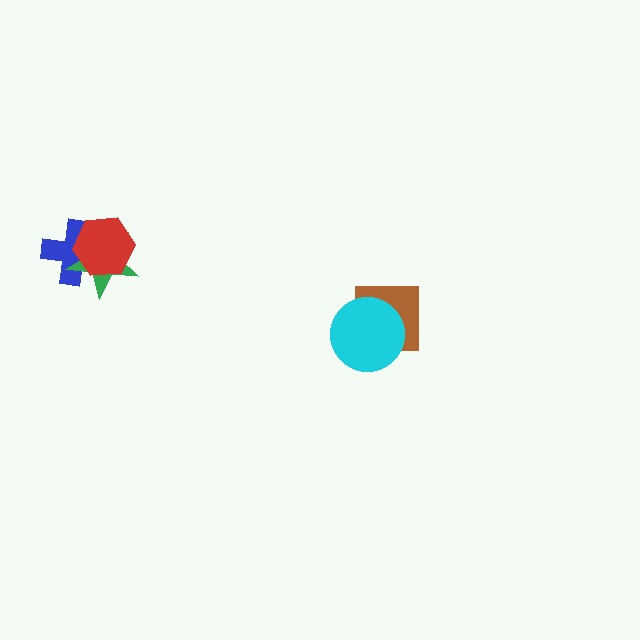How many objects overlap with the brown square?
1 object overlaps with the brown square.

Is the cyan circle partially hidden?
No, no other shape covers it.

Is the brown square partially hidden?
Yes, it is partially covered by another shape.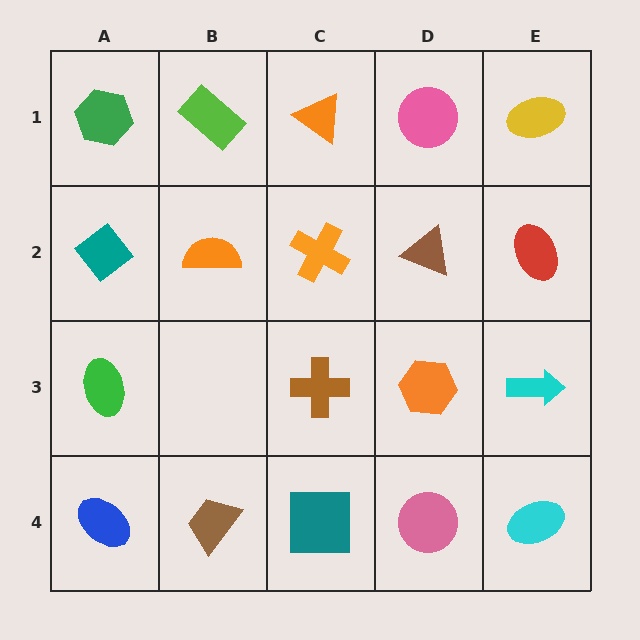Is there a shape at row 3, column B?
No, that cell is empty.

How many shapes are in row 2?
5 shapes.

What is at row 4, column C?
A teal square.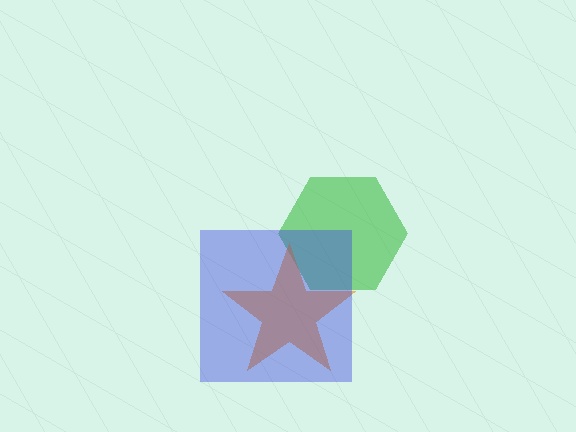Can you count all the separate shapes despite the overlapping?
Yes, there are 3 separate shapes.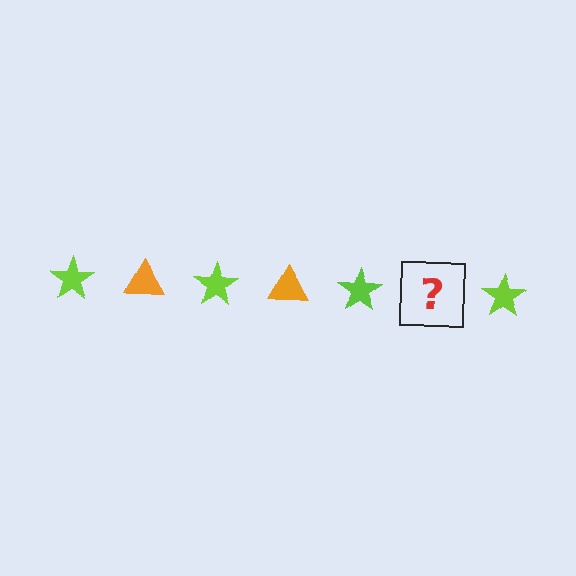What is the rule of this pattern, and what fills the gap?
The rule is that the pattern alternates between lime star and orange triangle. The gap should be filled with an orange triangle.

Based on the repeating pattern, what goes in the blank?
The blank should be an orange triangle.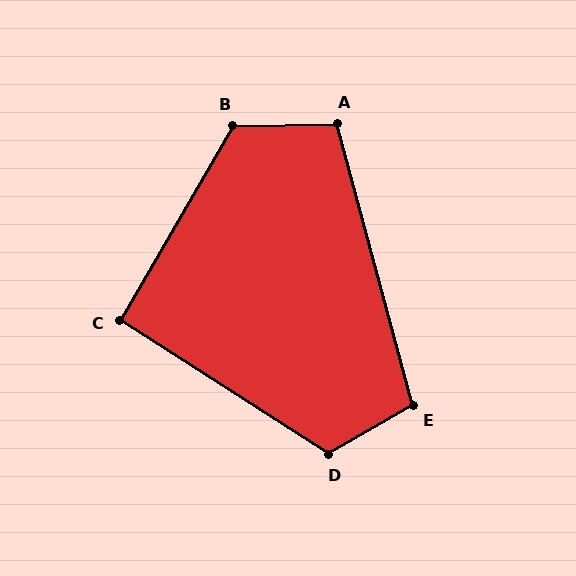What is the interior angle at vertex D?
Approximately 117 degrees (obtuse).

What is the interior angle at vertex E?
Approximately 105 degrees (obtuse).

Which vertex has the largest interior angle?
B, at approximately 121 degrees.